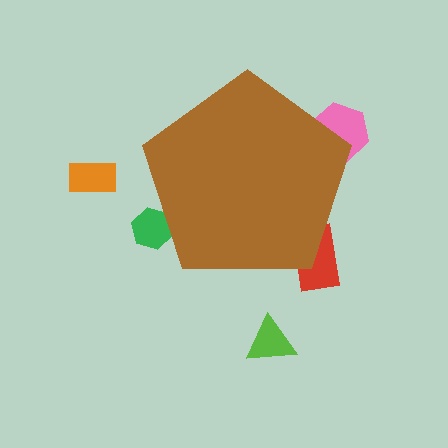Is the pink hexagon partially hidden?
Yes, the pink hexagon is partially hidden behind the brown pentagon.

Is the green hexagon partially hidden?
Yes, the green hexagon is partially hidden behind the brown pentagon.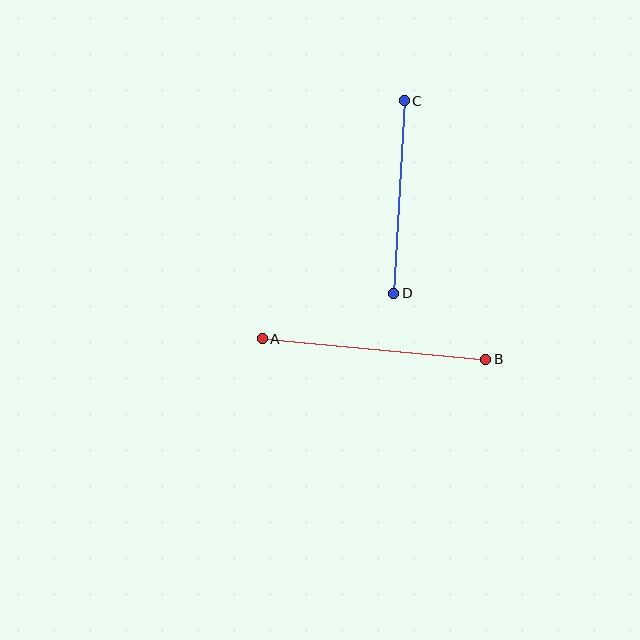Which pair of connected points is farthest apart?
Points A and B are farthest apart.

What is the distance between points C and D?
The distance is approximately 193 pixels.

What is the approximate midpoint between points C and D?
The midpoint is at approximately (399, 197) pixels.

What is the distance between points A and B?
The distance is approximately 224 pixels.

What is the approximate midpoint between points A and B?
The midpoint is at approximately (374, 349) pixels.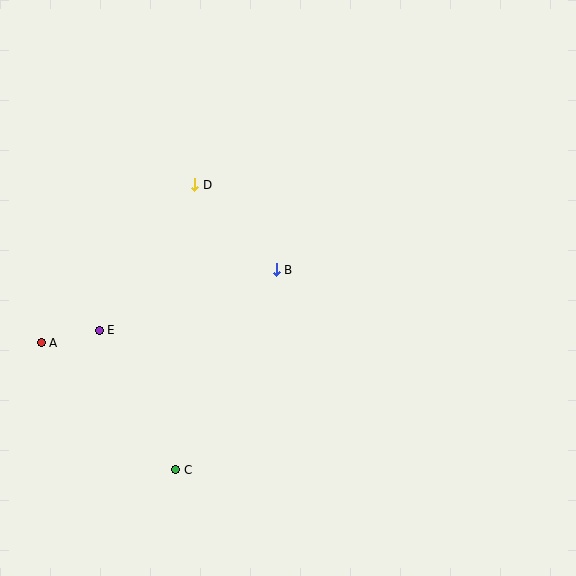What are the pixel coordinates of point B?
Point B is at (276, 270).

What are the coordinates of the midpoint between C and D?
The midpoint between C and D is at (185, 327).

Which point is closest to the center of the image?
Point B at (276, 270) is closest to the center.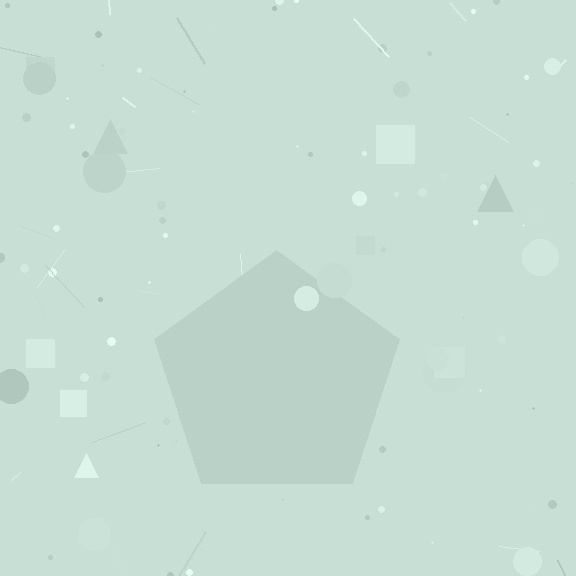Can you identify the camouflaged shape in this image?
The camouflaged shape is a pentagon.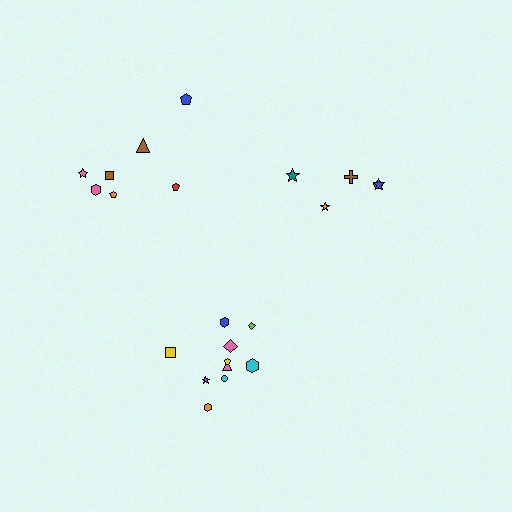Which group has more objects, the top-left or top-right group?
The top-left group.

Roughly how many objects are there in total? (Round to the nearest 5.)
Roughly 20 objects in total.